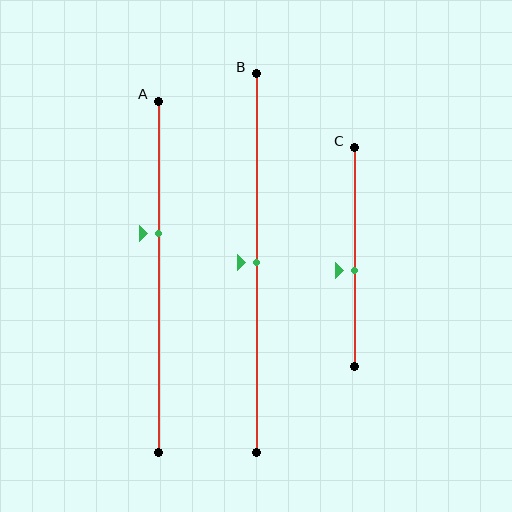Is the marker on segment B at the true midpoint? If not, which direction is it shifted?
Yes, the marker on segment B is at the true midpoint.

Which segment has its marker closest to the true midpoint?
Segment B has its marker closest to the true midpoint.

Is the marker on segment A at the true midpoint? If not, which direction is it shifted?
No, the marker on segment A is shifted upward by about 12% of the segment length.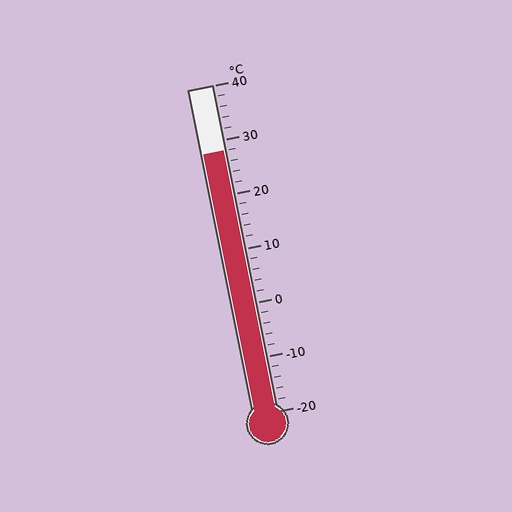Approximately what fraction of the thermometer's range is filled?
The thermometer is filled to approximately 80% of its range.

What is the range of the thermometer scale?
The thermometer scale ranges from -20°C to 40°C.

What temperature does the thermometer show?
The thermometer shows approximately 28°C.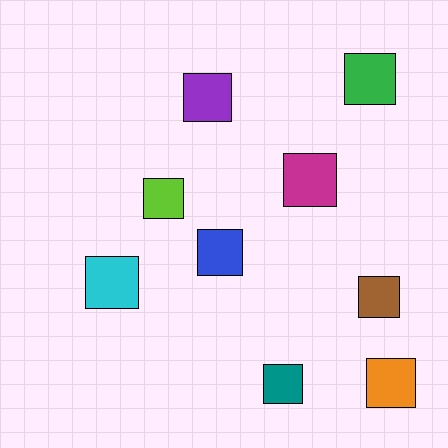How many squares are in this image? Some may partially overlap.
There are 9 squares.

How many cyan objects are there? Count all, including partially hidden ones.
There is 1 cyan object.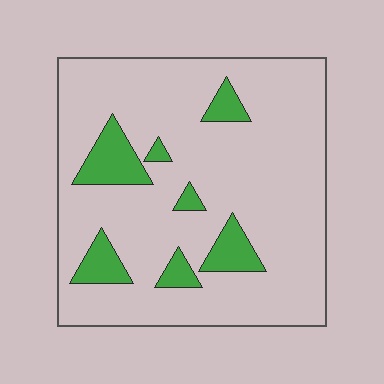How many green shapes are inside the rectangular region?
7.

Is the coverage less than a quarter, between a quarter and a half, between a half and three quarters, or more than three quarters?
Less than a quarter.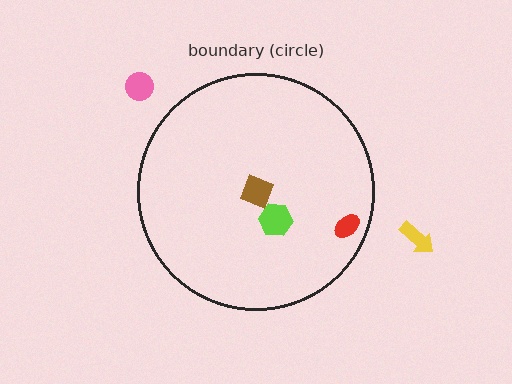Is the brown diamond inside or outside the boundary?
Inside.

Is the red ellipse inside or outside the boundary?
Inside.